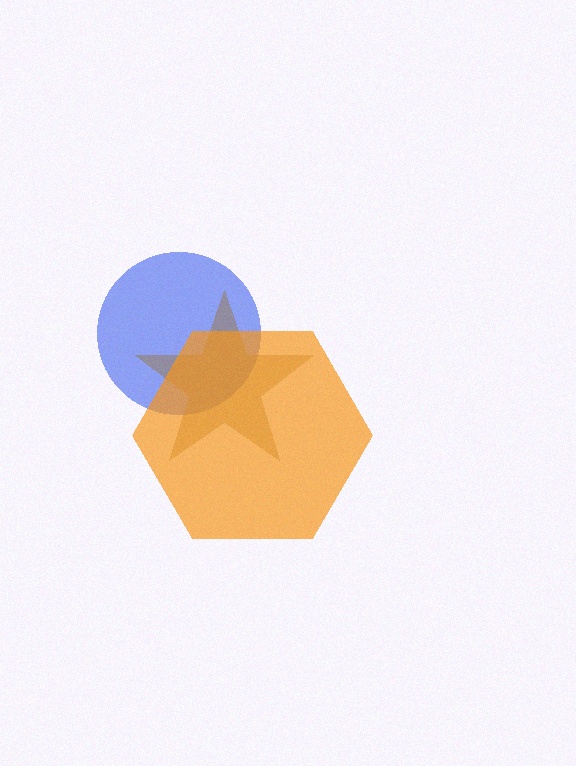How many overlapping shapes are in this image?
There are 3 overlapping shapes in the image.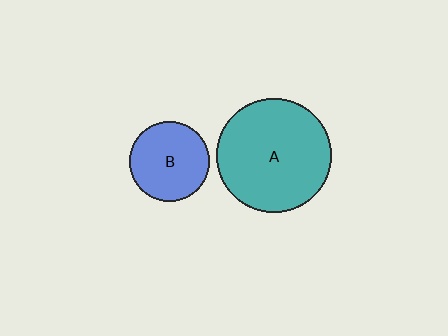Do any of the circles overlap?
No, none of the circles overlap.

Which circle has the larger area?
Circle A (teal).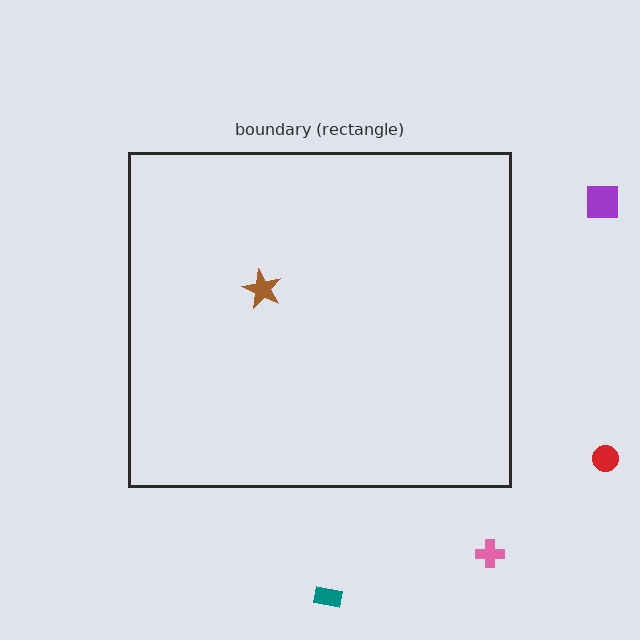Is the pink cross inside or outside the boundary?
Outside.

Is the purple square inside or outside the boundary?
Outside.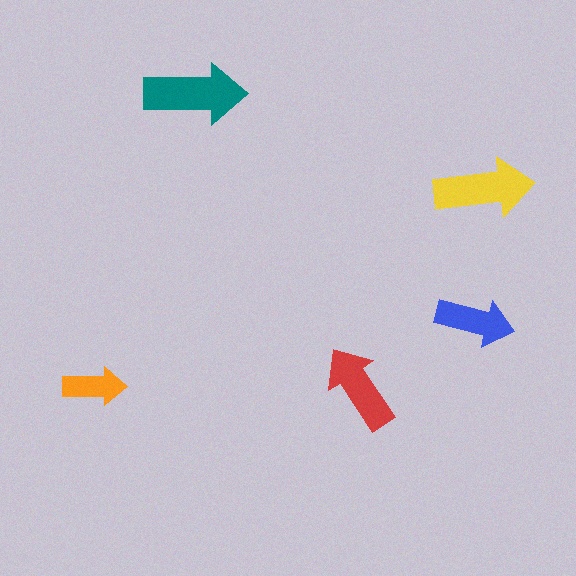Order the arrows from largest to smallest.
the teal one, the yellow one, the red one, the blue one, the orange one.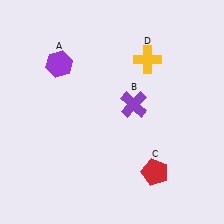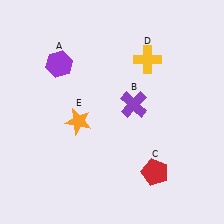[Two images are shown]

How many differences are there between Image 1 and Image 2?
There is 1 difference between the two images.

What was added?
An orange star (E) was added in Image 2.